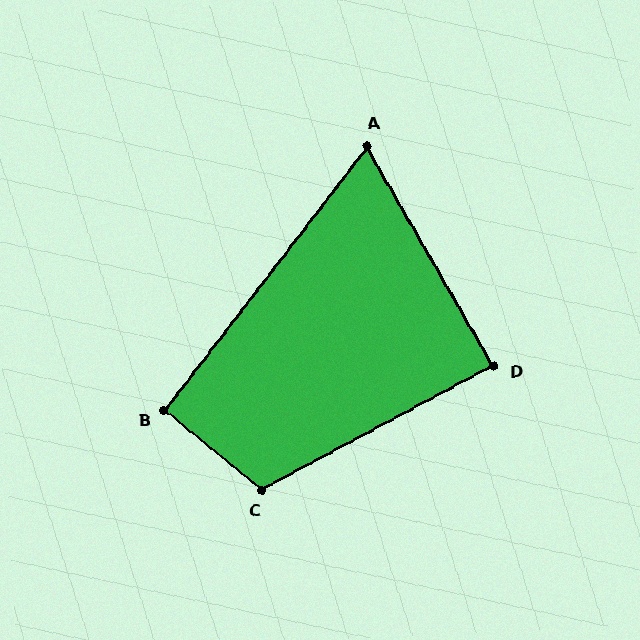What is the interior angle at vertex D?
Approximately 88 degrees (approximately right).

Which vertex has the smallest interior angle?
A, at approximately 68 degrees.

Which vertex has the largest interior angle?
C, at approximately 112 degrees.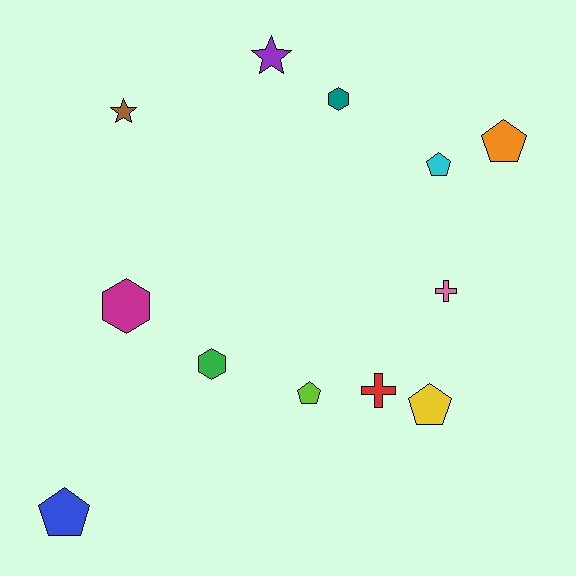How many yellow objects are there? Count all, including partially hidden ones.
There is 1 yellow object.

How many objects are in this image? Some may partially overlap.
There are 12 objects.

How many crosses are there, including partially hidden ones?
There are 2 crosses.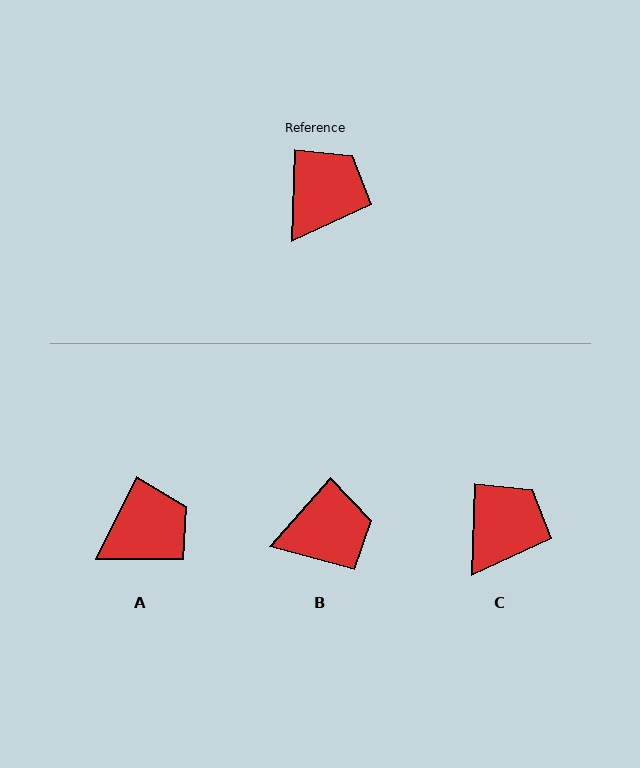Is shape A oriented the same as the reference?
No, it is off by about 24 degrees.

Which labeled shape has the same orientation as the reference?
C.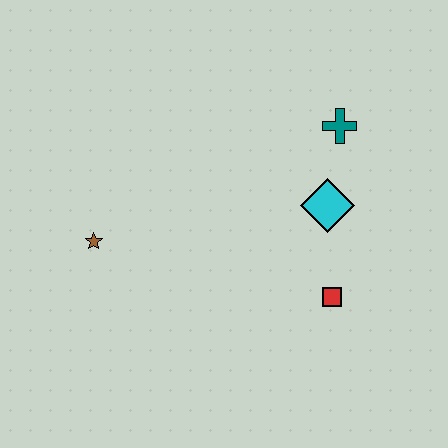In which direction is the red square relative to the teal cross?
The red square is below the teal cross.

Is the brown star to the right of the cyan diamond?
No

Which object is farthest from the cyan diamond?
The brown star is farthest from the cyan diamond.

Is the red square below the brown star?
Yes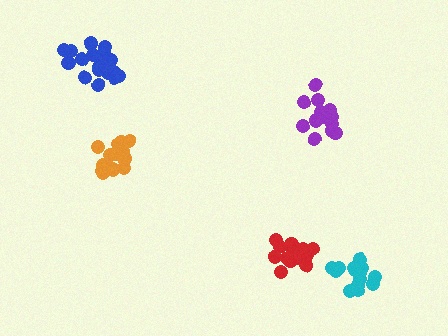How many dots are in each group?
Group 1: 15 dots, Group 2: 20 dots, Group 3: 15 dots, Group 4: 15 dots, Group 5: 16 dots (81 total).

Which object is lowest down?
The cyan cluster is bottommost.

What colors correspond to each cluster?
The clusters are colored: purple, blue, orange, cyan, red.